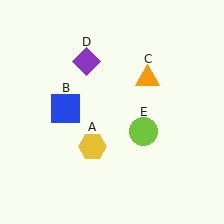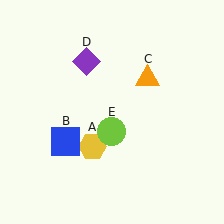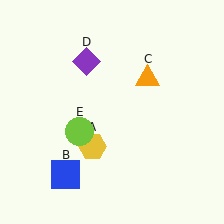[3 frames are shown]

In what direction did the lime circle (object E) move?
The lime circle (object E) moved left.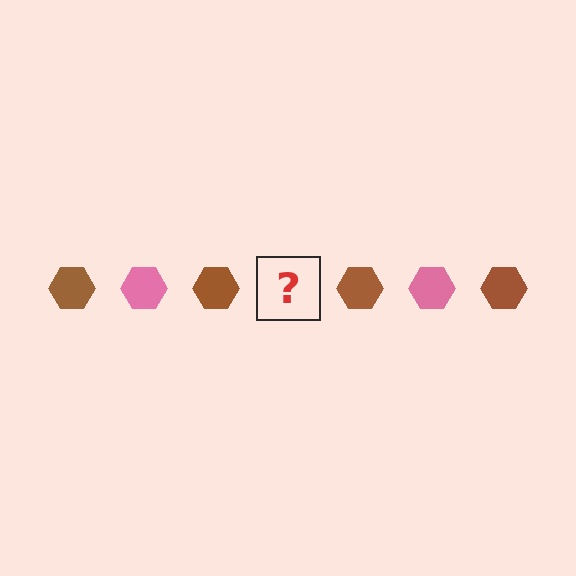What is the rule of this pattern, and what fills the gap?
The rule is that the pattern cycles through brown, pink hexagons. The gap should be filled with a pink hexagon.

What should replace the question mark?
The question mark should be replaced with a pink hexagon.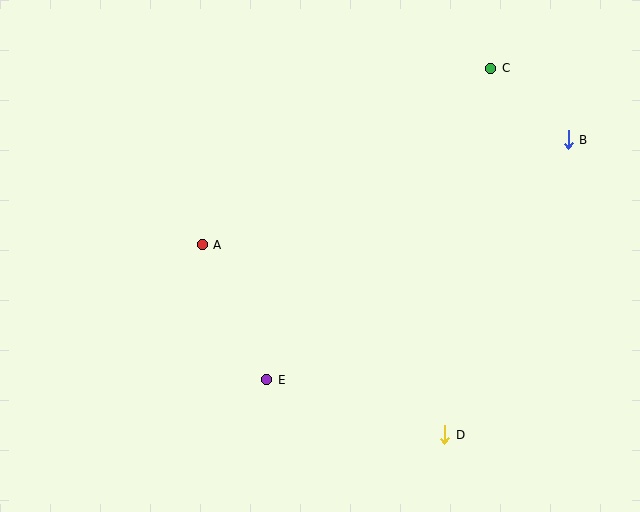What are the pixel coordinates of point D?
Point D is at (445, 435).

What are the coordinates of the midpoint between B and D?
The midpoint between B and D is at (506, 287).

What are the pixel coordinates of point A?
Point A is at (202, 245).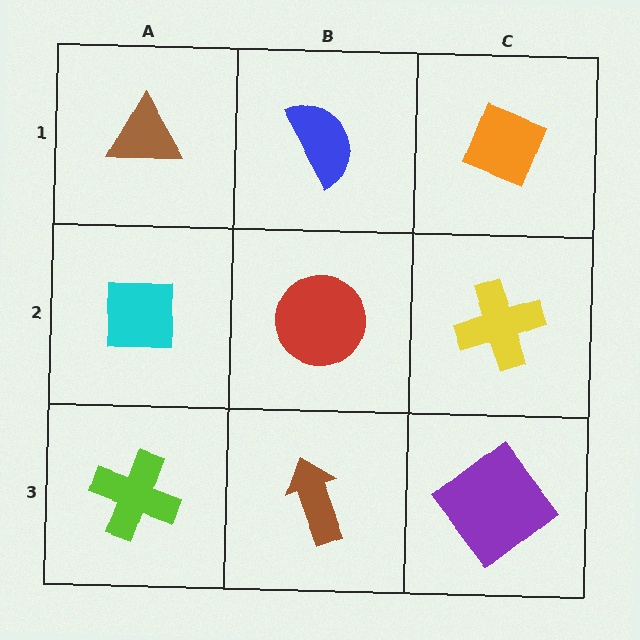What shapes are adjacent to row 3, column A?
A cyan square (row 2, column A), a brown arrow (row 3, column B).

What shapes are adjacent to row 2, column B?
A blue semicircle (row 1, column B), a brown arrow (row 3, column B), a cyan square (row 2, column A), a yellow cross (row 2, column C).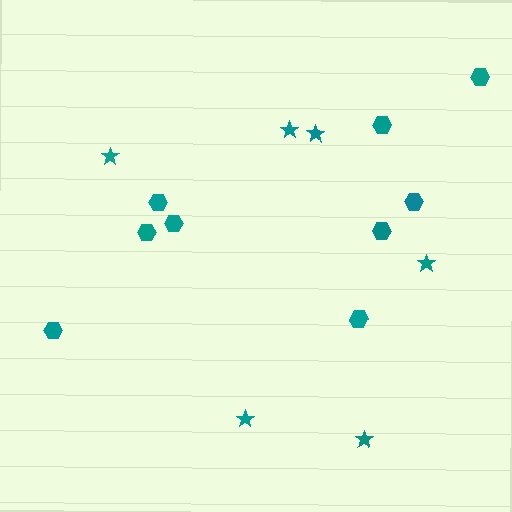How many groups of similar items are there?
There are 2 groups: one group of stars (6) and one group of hexagons (9).